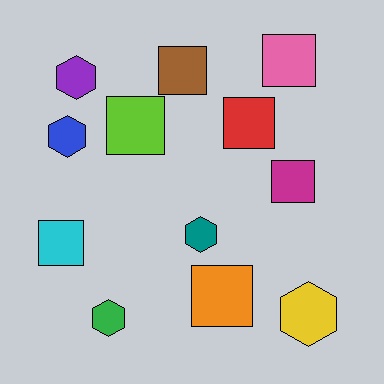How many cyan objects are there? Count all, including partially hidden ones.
There is 1 cyan object.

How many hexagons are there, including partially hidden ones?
There are 5 hexagons.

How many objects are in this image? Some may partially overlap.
There are 12 objects.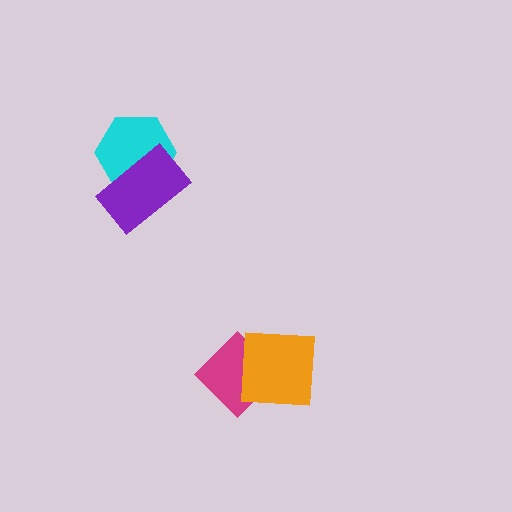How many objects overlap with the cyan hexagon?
1 object overlaps with the cyan hexagon.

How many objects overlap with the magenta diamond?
1 object overlaps with the magenta diamond.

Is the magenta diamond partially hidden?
Yes, it is partially covered by another shape.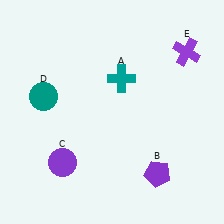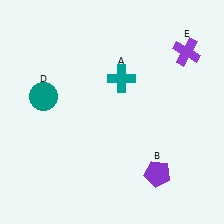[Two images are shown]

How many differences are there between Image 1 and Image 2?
There is 1 difference between the two images.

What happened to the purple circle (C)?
The purple circle (C) was removed in Image 2. It was in the bottom-left area of Image 1.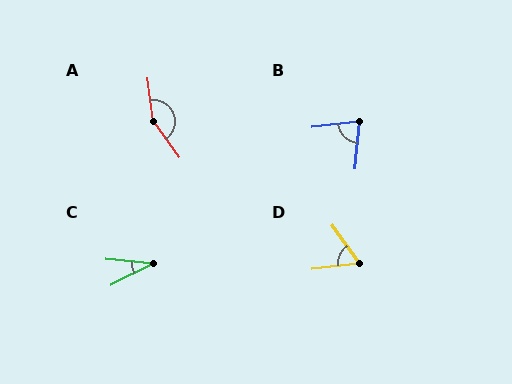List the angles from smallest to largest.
C (32°), D (61°), B (77°), A (151°).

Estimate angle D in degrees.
Approximately 61 degrees.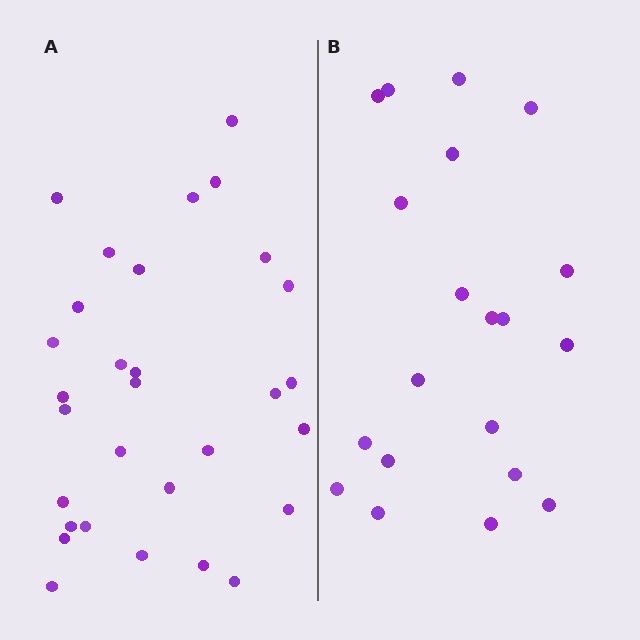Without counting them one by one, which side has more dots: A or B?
Region A (the left region) has more dots.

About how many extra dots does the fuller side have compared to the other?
Region A has roughly 10 or so more dots than region B.